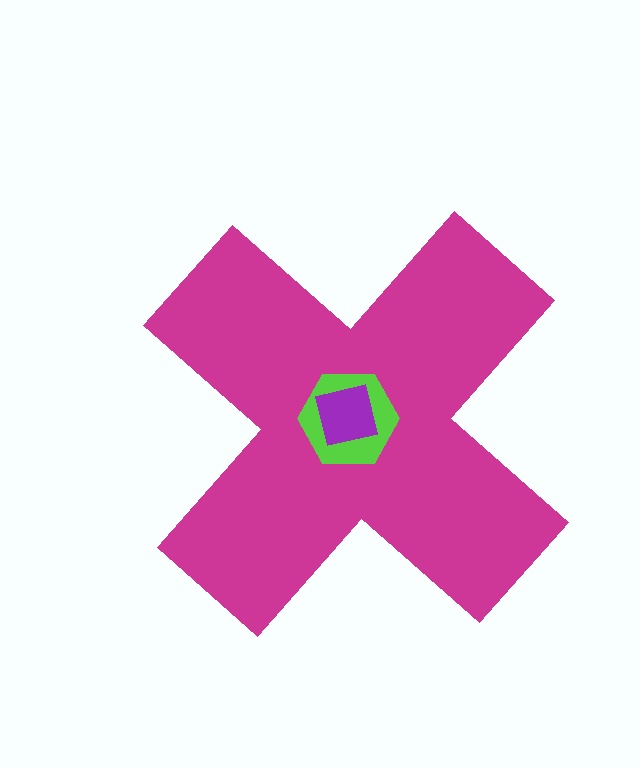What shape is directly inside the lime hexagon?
The purple square.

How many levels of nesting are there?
3.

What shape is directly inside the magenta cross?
The lime hexagon.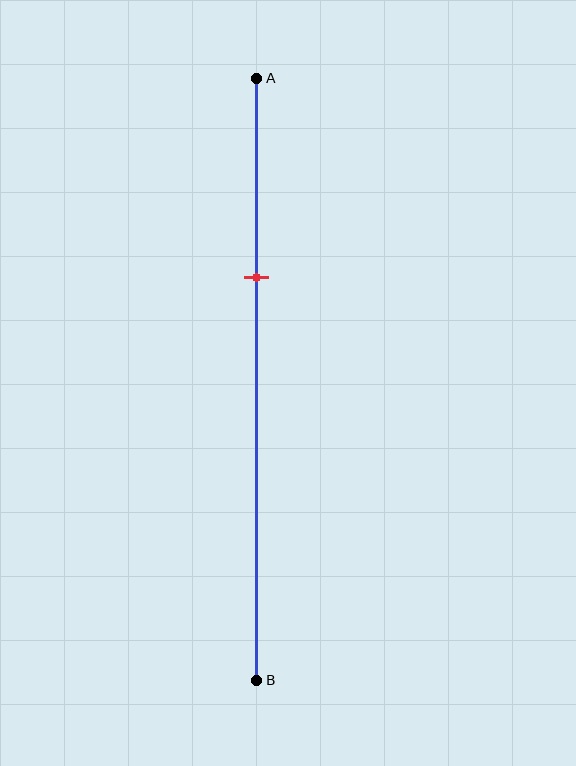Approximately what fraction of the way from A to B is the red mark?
The red mark is approximately 35% of the way from A to B.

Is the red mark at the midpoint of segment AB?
No, the mark is at about 35% from A, not at the 50% midpoint.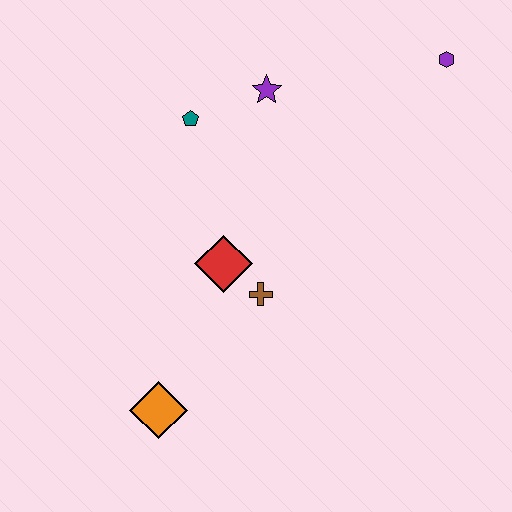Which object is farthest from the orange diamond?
The purple hexagon is farthest from the orange diamond.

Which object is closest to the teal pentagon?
The purple star is closest to the teal pentagon.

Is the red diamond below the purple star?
Yes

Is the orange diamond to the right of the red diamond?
No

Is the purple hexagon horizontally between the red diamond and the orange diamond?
No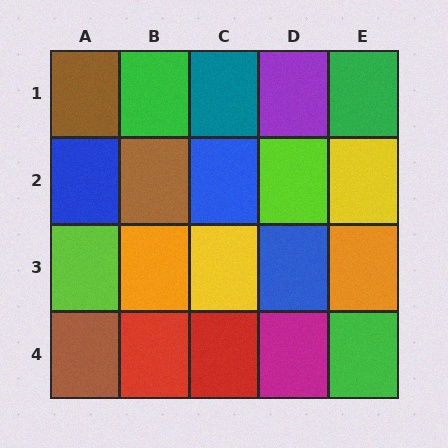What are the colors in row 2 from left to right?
Blue, brown, blue, lime, yellow.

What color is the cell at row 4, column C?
Red.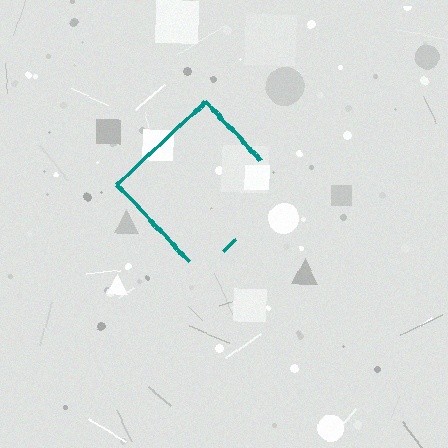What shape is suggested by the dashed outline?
The dashed outline suggests a diamond.